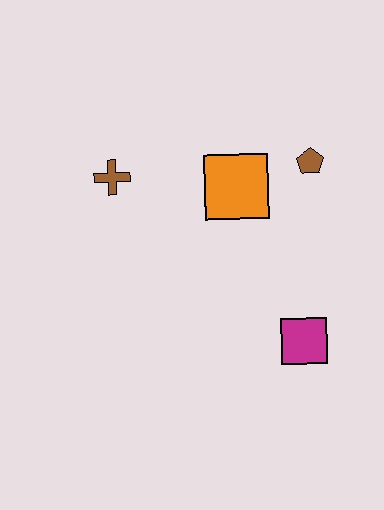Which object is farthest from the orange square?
The magenta square is farthest from the orange square.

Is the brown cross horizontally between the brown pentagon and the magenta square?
No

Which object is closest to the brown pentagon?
The orange square is closest to the brown pentagon.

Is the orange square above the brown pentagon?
No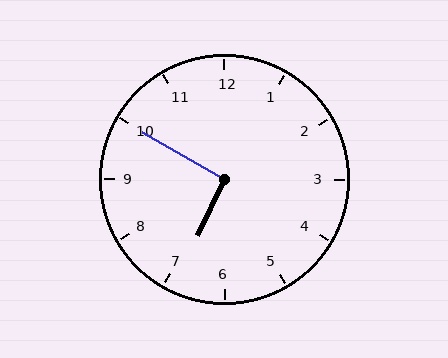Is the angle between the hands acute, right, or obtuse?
It is right.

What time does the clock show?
6:50.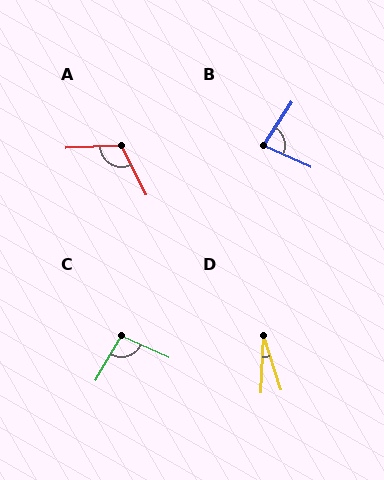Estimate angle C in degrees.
Approximately 95 degrees.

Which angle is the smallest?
D, at approximately 20 degrees.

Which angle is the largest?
A, at approximately 114 degrees.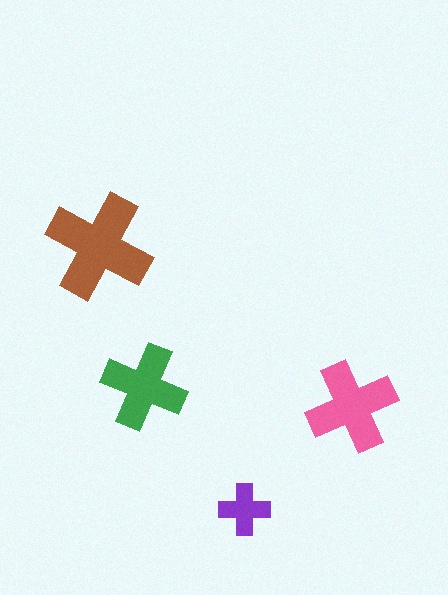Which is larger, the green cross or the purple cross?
The green one.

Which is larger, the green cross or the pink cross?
The pink one.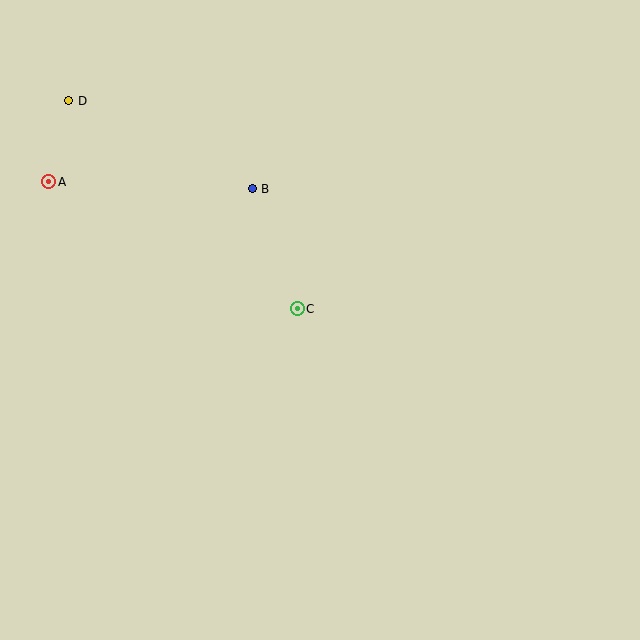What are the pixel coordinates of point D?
Point D is at (69, 101).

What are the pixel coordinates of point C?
Point C is at (297, 309).